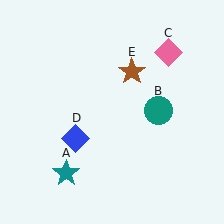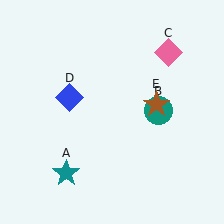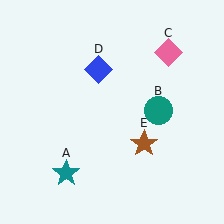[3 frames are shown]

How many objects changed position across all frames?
2 objects changed position: blue diamond (object D), brown star (object E).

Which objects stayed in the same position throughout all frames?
Teal star (object A) and teal circle (object B) and pink diamond (object C) remained stationary.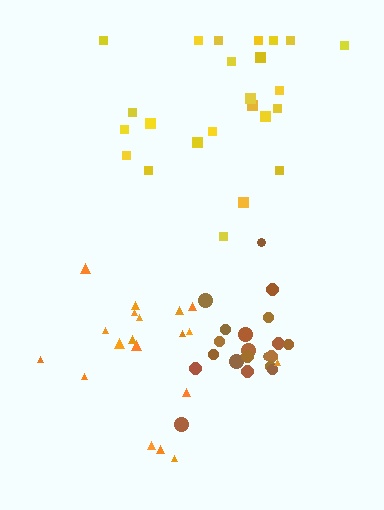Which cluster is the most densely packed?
Brown.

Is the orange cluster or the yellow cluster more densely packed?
Yellow.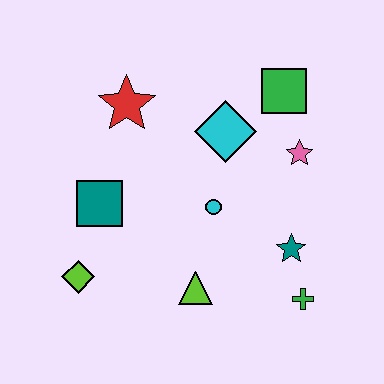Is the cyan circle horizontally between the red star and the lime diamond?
No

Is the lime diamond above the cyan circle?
No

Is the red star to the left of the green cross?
Yes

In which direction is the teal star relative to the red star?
The teal star is to the right of the red star.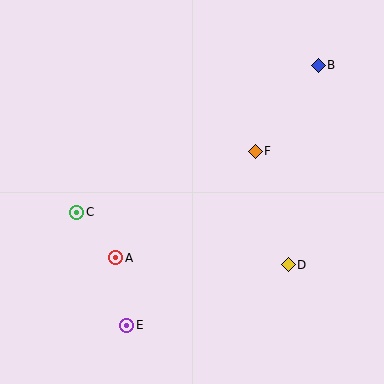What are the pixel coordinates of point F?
Point F is at (255, 151).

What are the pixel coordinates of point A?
Point A is at (116, 258).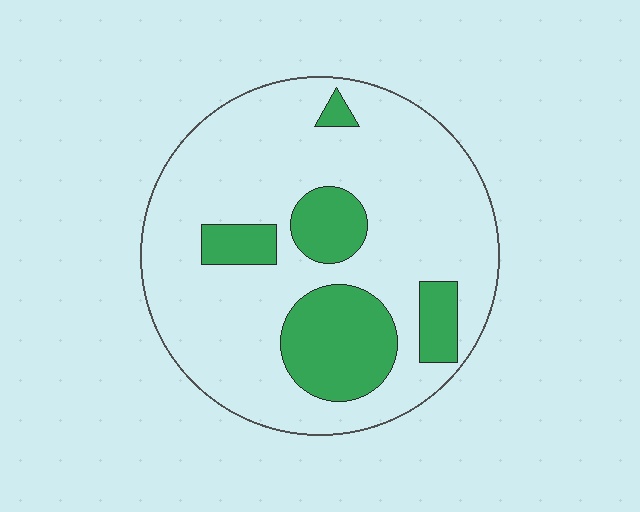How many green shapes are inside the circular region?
5.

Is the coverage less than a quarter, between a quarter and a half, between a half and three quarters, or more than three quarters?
Less than a quarter.